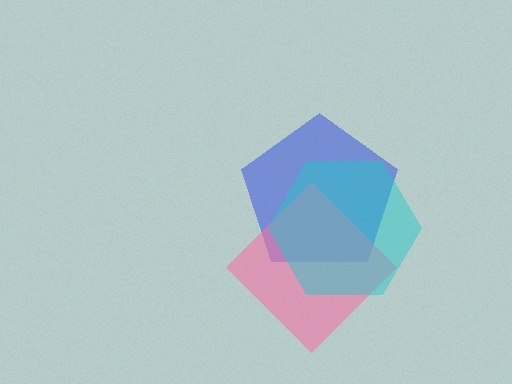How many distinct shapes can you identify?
There are 3 distinct shapes: a blue pentagon, a pink diamond, a cyan hexagon.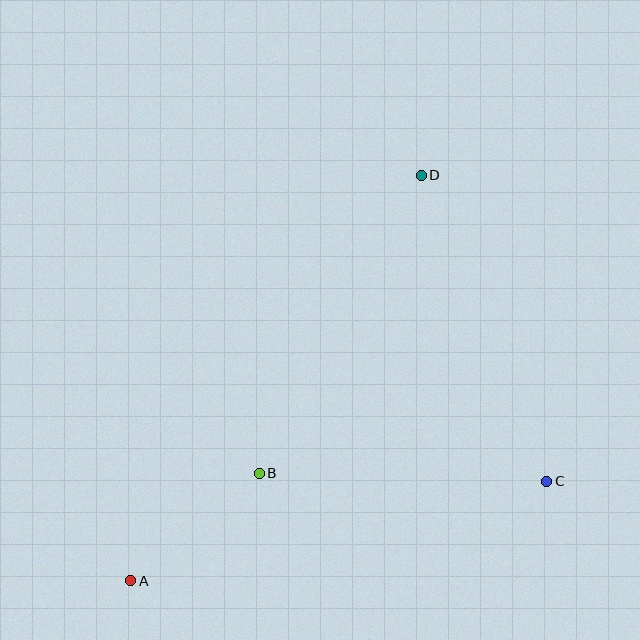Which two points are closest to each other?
Points A and B are closest to each other.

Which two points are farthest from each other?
Points A and D are farthest from each other.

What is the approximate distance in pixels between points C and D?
The distance between C and D is approximately 331 pixels.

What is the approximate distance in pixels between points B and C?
The distance between B and C is approximately 288 pixels.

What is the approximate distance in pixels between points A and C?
The distance between A and C is approximately 428 pixels.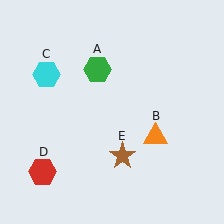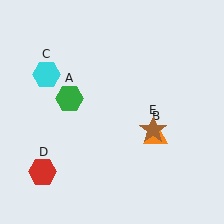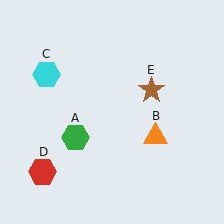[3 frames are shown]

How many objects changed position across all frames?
2 objects changed position: green hexagon (object A), brown star (object E).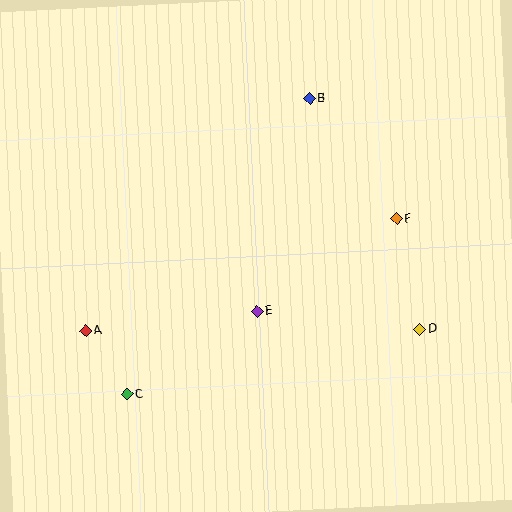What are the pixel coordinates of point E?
Point E is at (257, 311).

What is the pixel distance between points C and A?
The distance between C and A is 76 pixels.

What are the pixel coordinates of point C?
Point C is at (127, 394).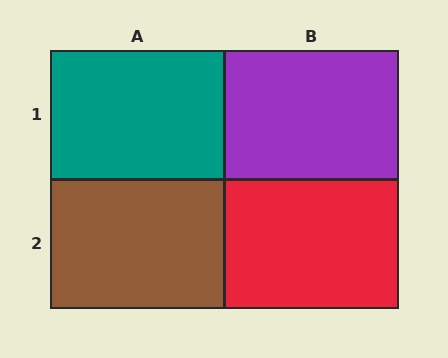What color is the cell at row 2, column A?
Brown.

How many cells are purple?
1 cell is purple.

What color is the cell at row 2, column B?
Red.